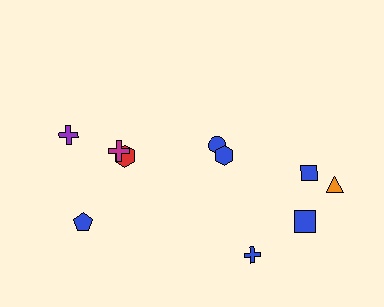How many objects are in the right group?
There are 6 objects.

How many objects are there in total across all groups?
There are 10 objects.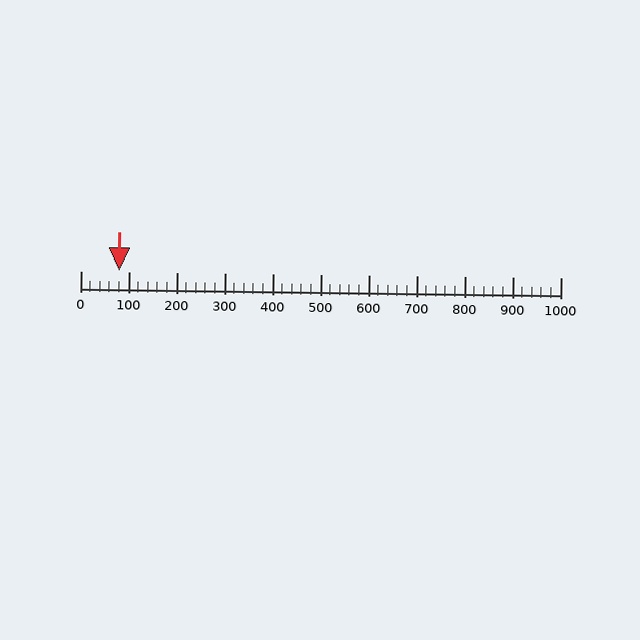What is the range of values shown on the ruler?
The ruler shows values from 0 to 1000.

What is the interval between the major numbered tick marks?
The major tick marks are spaced 100 units apart.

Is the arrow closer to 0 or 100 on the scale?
The arrow is closer to 100.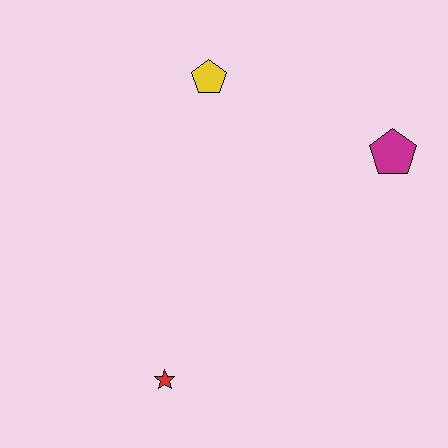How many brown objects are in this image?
There are no brown objects.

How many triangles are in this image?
There are no triangles.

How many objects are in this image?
There are 3 objects.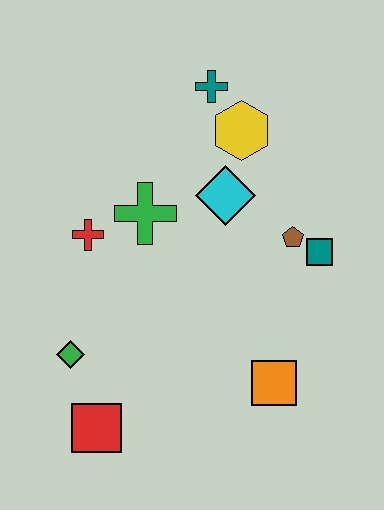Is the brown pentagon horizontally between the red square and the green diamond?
No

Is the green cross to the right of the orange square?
No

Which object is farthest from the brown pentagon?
The red square is farthest from the brown pentagon.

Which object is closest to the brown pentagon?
The teal square is closest to the brown pentagon.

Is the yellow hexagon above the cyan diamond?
Yes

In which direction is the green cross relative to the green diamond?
The green cross is above the green diamond.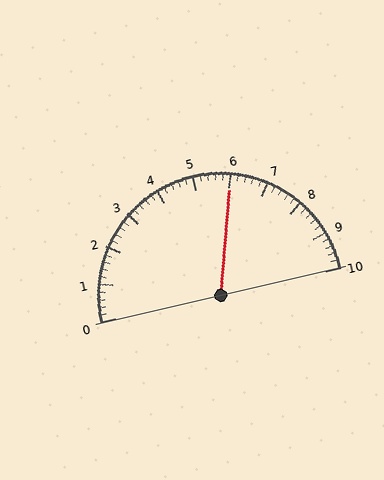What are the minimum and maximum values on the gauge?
The gauge ranges from 0 to 10.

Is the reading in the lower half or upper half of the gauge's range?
The reading is in the upper half of the range (0 to 10).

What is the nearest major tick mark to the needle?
The nearest major tick mark is 6.